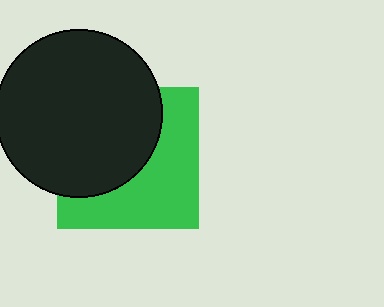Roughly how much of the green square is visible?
About half of it is visible (roughly 50%).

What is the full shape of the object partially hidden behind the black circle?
The partially hidden object is a green square.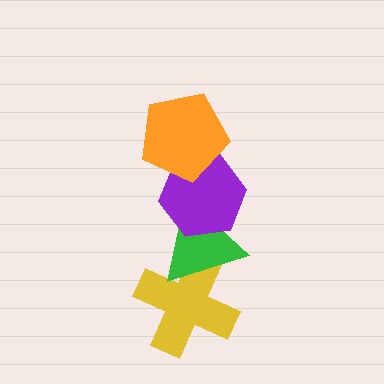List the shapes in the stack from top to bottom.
From top to bottom: the orange pentagon, the purple hexagon, the green triangle, the yellow cross.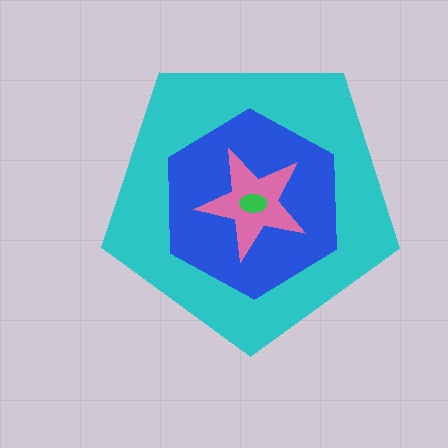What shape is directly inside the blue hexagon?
The pink star.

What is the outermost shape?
The cyan pentagon.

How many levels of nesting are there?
4.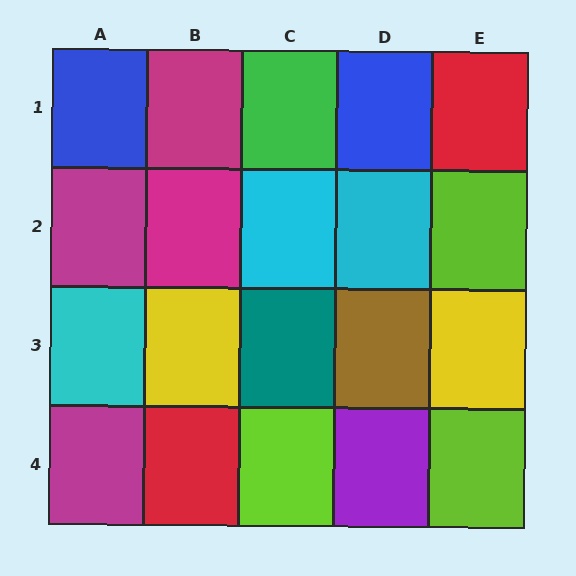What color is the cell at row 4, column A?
Magenta.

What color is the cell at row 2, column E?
Lime.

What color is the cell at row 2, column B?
Magenta.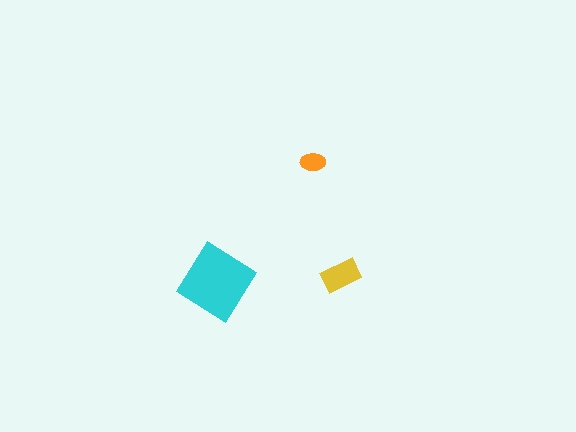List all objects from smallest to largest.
The orange ellipse, the yellow rectangle, the cyan diamond.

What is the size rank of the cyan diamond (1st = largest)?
1st.